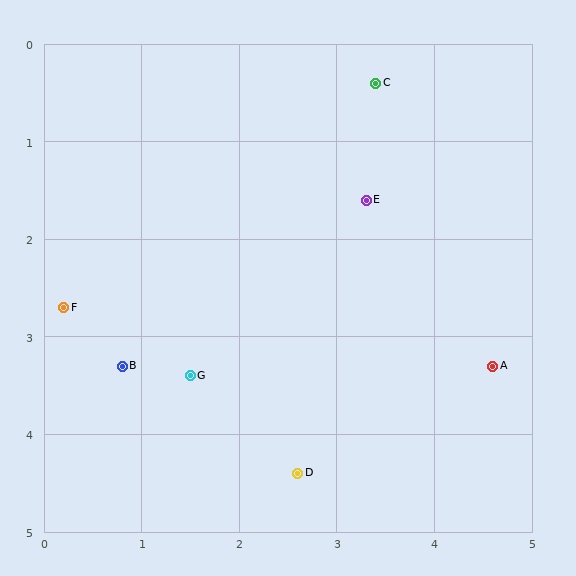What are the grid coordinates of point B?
Point B is at approximately (0.8, 3.3).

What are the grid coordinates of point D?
Point D is at approximately (2.6, 4.4).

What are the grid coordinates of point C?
Point C is at approximately (3.4, 0.4).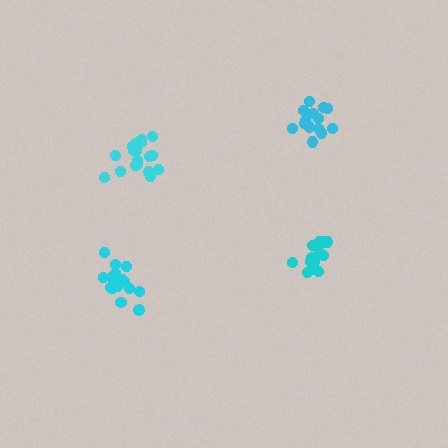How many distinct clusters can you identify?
There are 4 distinct clusters.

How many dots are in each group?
Group 1: 15 dots, Group 2: 14 dots, Group 3: 20 dots, Group 4: 17 dots (66 total).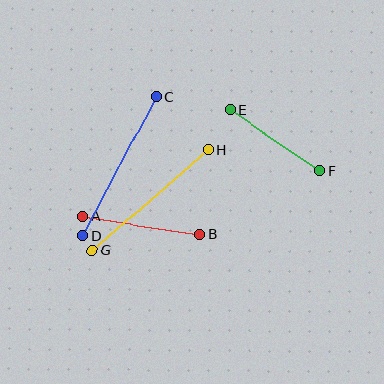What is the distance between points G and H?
The distance is approximately 154 pixels.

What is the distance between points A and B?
The distance is approximately 118 pixels.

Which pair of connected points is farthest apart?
Points C and D are farthest apart.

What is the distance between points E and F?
The distance is approximately 109 pixels.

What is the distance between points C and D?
The distance is approximately 158 pixels.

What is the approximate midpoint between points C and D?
The midpoint is at approximately (119, 166) pixels.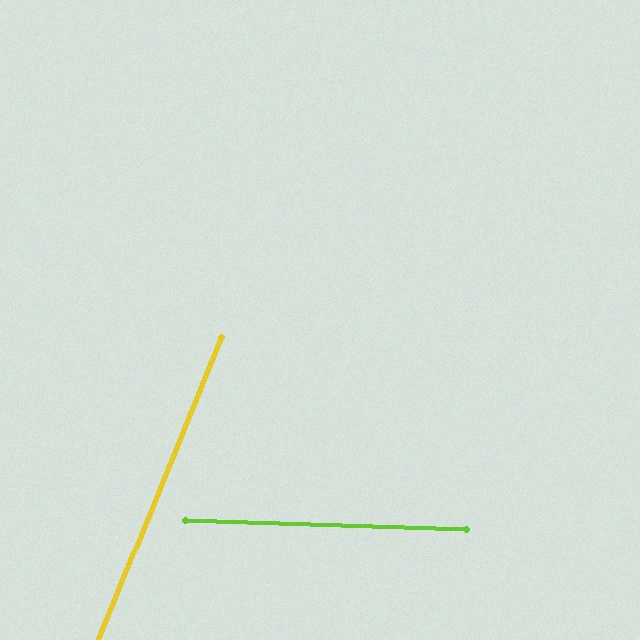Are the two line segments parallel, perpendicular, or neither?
Neither parallel nor perpendicular — they differ by about 70°.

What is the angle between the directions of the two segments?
Approximately 70 degrees.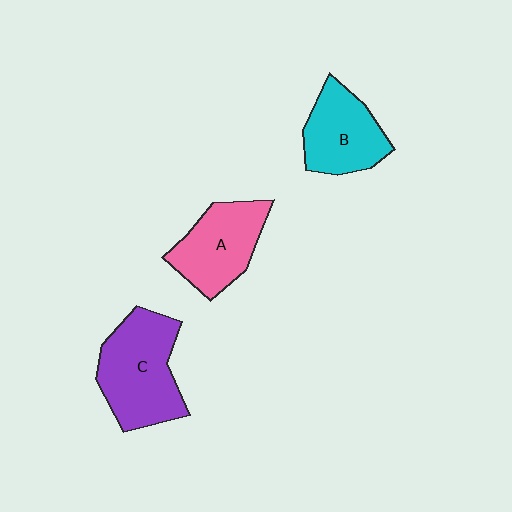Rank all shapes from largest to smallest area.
From largest to smallest: C (purple), A (pink), B (cyan).